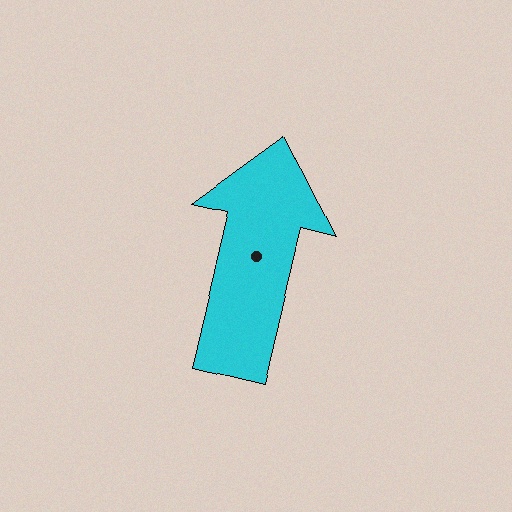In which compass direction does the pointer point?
North.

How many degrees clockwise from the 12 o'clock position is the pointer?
Approximately 13 degrees.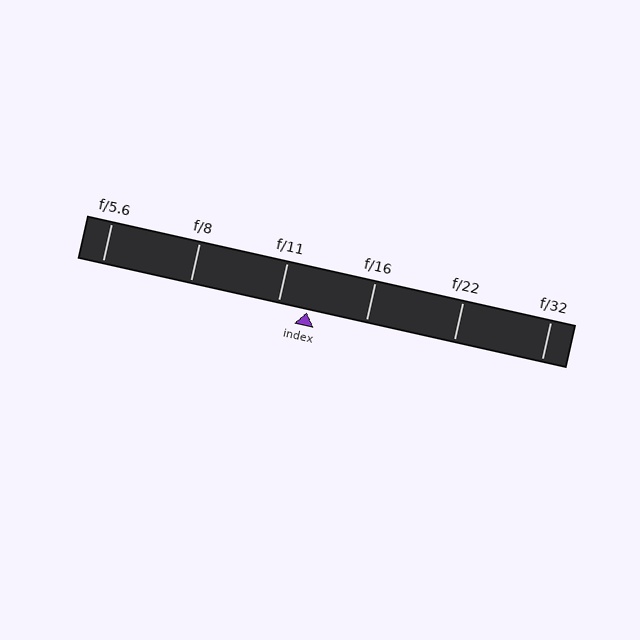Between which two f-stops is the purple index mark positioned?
The index mark is between f/11 and f/16.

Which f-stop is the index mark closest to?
The index mark is closest to f/11.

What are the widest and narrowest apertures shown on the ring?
The widest aperture shown is f/5.6 and the narrowest is f/32.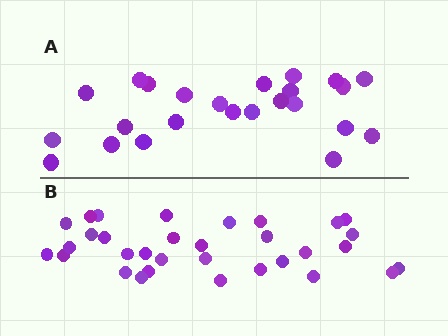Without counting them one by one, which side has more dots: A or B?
Region B (the bottom region) has more dots.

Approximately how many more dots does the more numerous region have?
Region B has roughly 8 or so more dots than region A.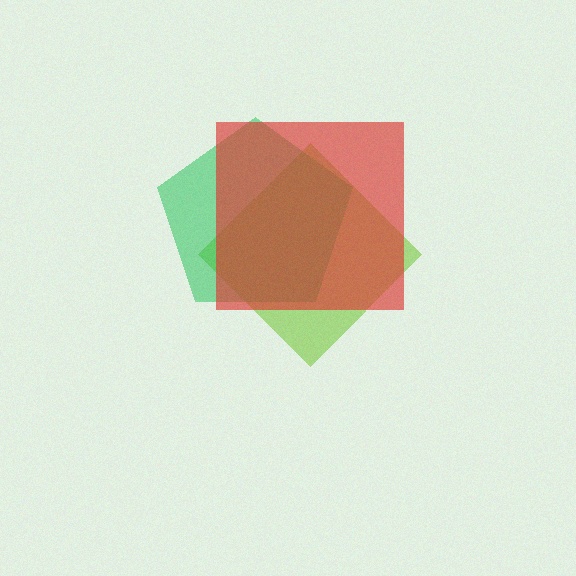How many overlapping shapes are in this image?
There are 3 overlapping shapes in the image.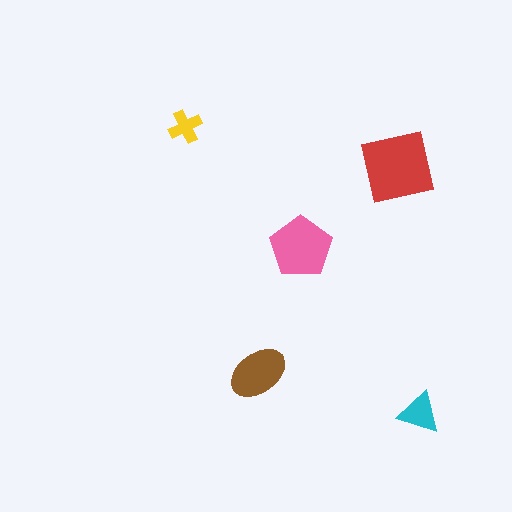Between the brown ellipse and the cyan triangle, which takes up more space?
The brown ellipse.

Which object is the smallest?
The yellow cross.